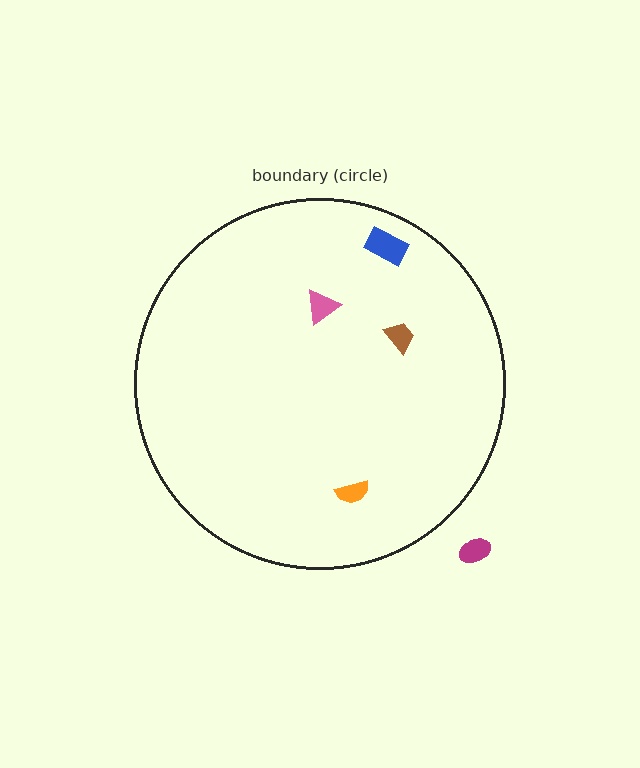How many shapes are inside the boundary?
4 inside, 1 outside.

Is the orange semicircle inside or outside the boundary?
Inside.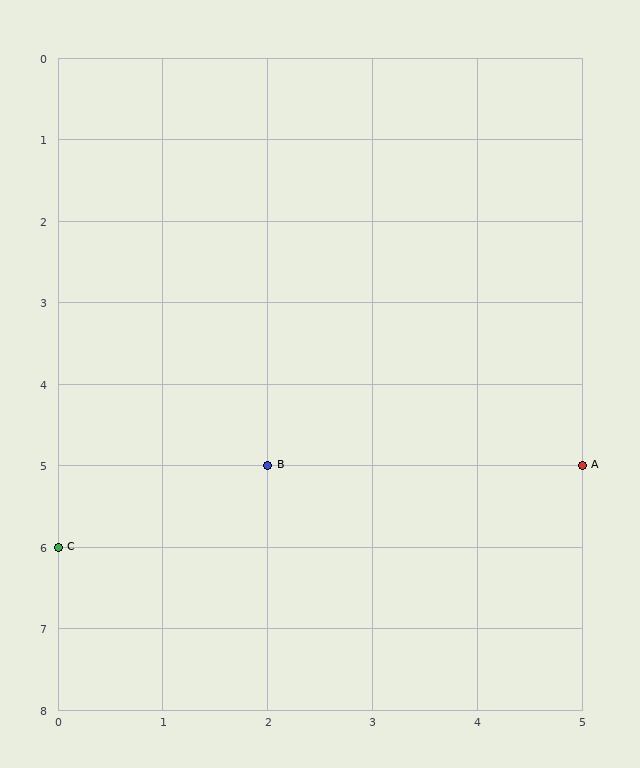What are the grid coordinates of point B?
Point B is at grid coordinates (2, 5).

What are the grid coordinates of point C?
Point C is at grid coordinates (0, 6).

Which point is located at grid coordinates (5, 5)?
Point A is at (5, 5).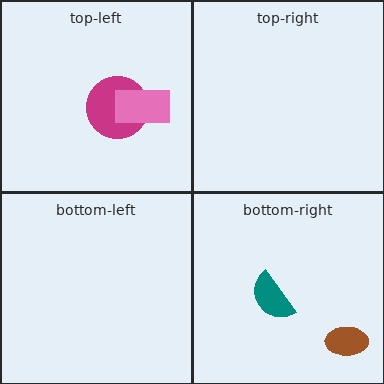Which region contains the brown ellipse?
The bottom-right region.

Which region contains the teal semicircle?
The bottom-right region.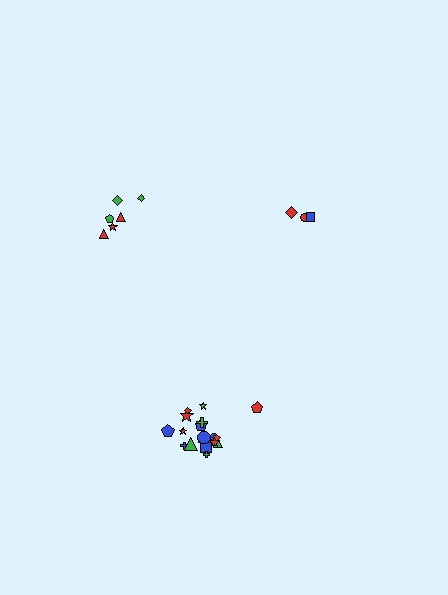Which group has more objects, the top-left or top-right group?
The top-left group.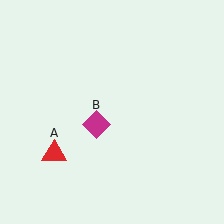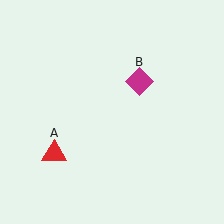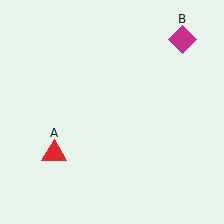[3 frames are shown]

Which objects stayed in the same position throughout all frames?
Red triangle (object A) remained stationary.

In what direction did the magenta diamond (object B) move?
The magenta diamond (object B) moved up and to the right.